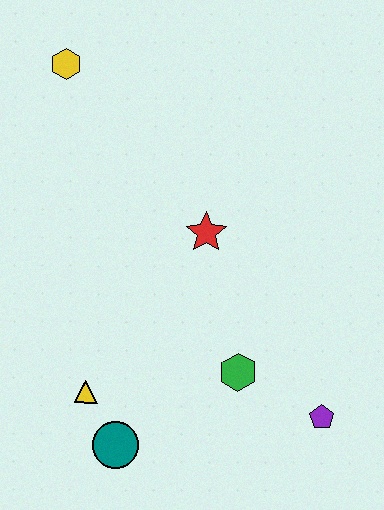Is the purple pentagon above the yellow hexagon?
No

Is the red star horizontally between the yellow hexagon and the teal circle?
No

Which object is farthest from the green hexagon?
The yellow hexagon is farthest from the green hexagon.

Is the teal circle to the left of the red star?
Yes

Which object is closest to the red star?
The green hexagon is closest to the red star.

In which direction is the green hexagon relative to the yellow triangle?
The green hexagon is to the right of the yellow triangle.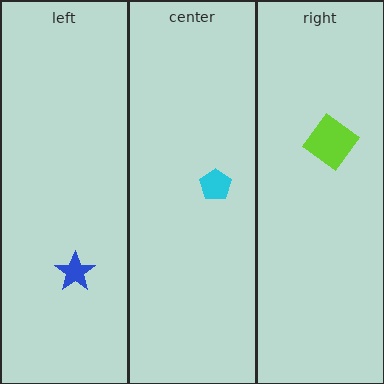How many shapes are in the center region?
1.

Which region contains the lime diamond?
The right region.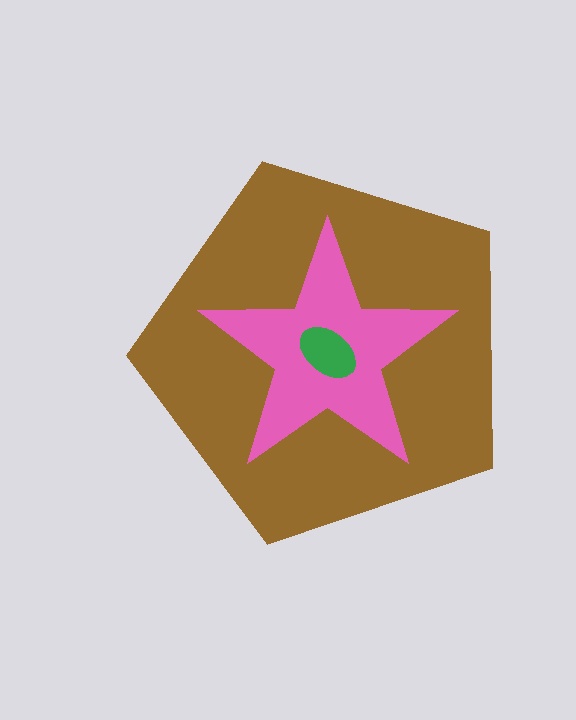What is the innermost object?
The green ellipse.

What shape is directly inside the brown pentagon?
The pink star.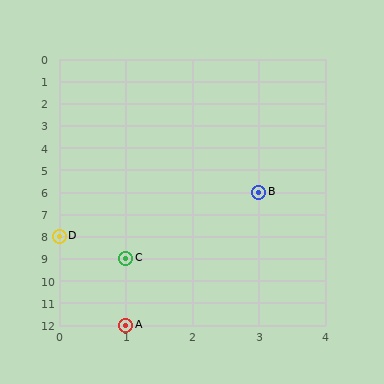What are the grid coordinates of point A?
Point A is at grid coordinates (1, 12).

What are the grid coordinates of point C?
Point C is at grid coordinates (1, 9).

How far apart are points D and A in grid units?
Points D and A are 1 column and 4 rows apart (about 4.1 grid units diagonally).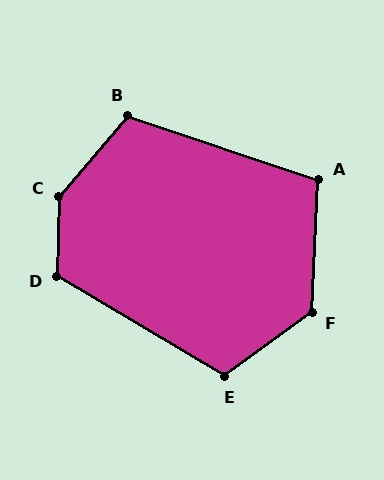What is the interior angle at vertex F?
Approximately 129 degrees (obtuse).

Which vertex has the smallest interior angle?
A, at approximately 106 degrees.